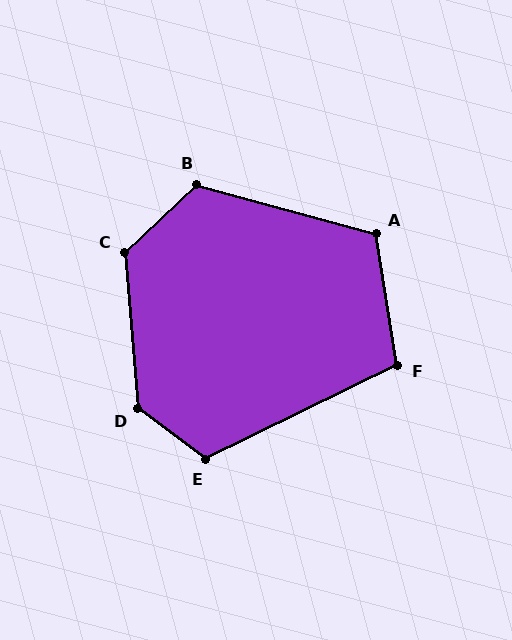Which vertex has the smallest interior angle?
F, at approximately 107 degrees.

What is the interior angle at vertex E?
Approximately 117 degrees (obtuse).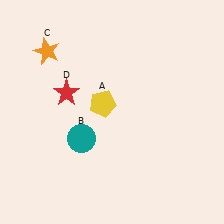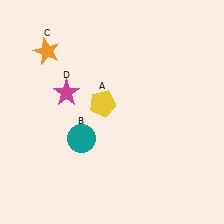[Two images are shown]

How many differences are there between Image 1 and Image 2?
There is 1 difference between the two images.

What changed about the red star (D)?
In Image 1, D is red. In Image 2, it changed to magenta.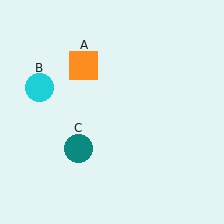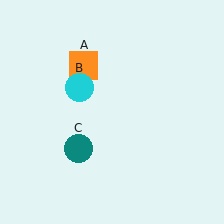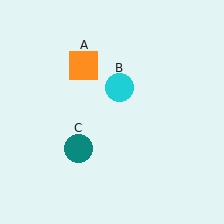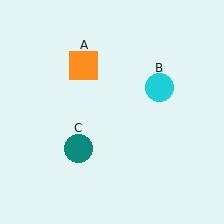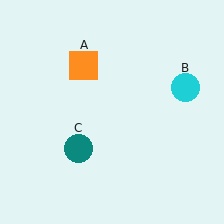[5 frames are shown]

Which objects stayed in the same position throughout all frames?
Orange square (object A) and teal circle (object C) remained stationary.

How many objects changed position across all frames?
1 object changed position: cyan circle (object B).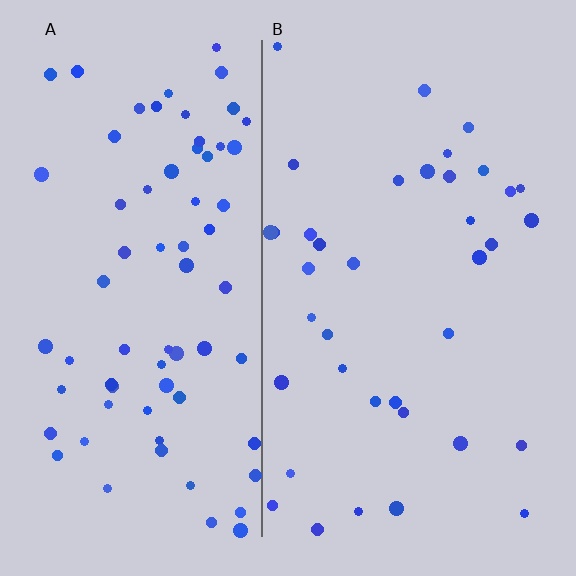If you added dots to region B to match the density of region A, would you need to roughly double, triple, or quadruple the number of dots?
Approximately double.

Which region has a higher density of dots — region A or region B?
A (the left).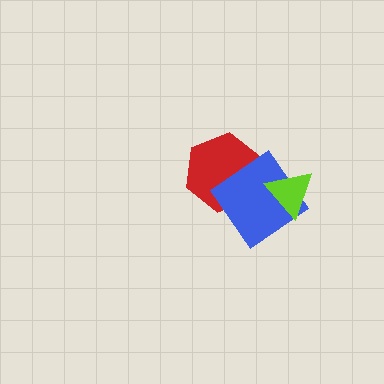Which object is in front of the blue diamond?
The lime triangle is in front of the blue diamond.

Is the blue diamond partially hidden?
Yes, it is partially covered by another shape.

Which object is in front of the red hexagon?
The blue diamond is in front of the red hexagon.